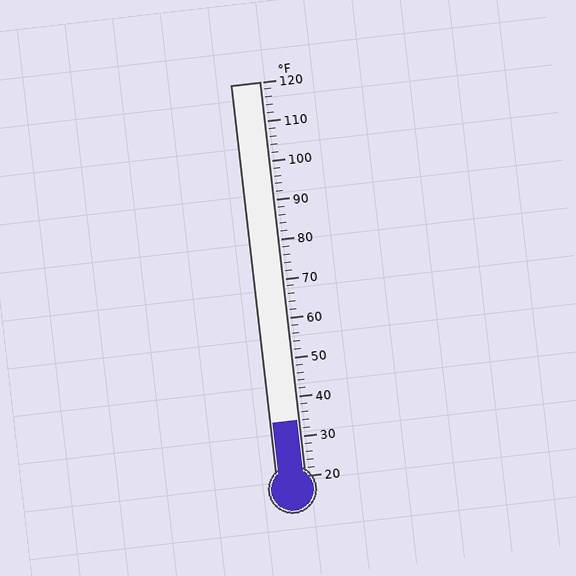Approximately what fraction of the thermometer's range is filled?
The thermometer is filled to approximately 15% of its range.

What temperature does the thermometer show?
The thermometer shows approximately 34°F.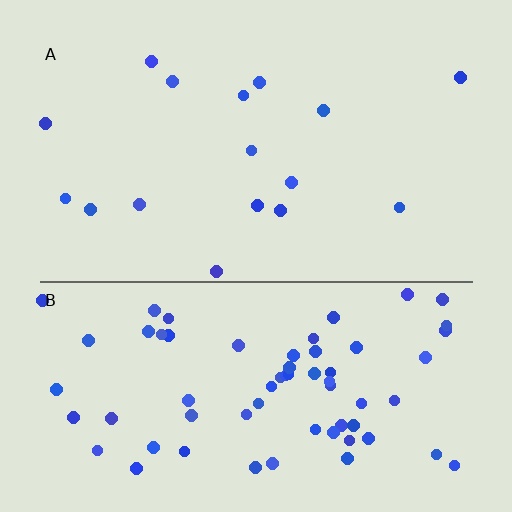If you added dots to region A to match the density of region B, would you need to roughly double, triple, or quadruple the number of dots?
Approximately quadruple.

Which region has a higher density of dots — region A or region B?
B (the bottom).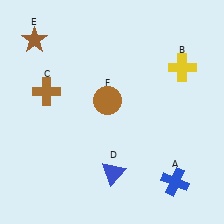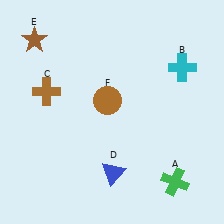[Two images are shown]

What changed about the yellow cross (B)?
In Image 1, B is yellow. In Image 2, it changed to cyan.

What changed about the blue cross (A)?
In Image 1, A is blue. In Image 2, it changed to green.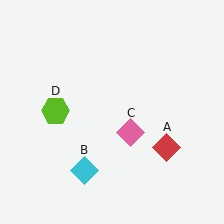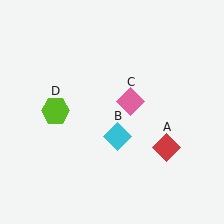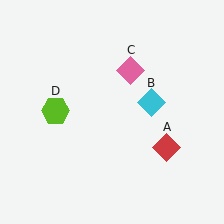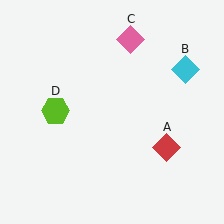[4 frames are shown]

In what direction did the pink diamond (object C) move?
The pink diamond (object C) moved up.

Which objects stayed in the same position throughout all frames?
Red diamond (object A) and lime hexagon (object D) remained stationary.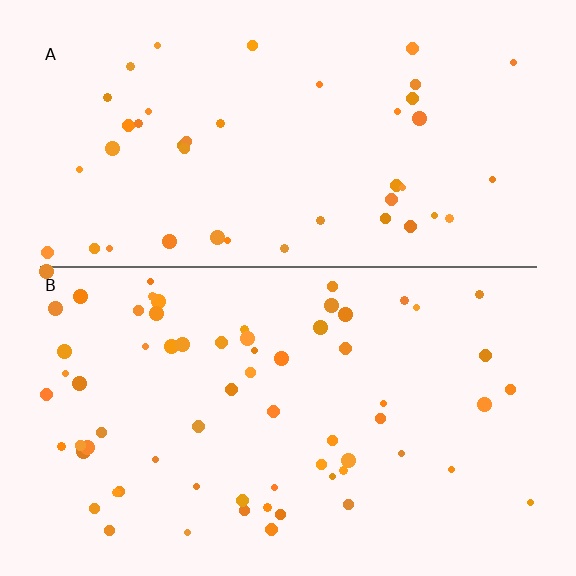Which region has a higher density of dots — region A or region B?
B (the bottom).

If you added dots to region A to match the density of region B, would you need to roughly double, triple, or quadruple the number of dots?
Approximately double.